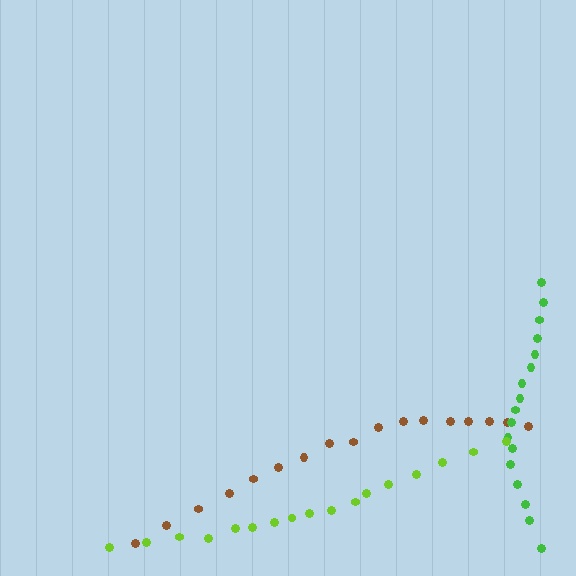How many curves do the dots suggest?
There are 3 distinct paths.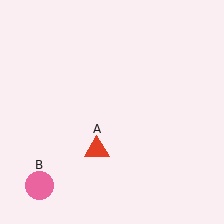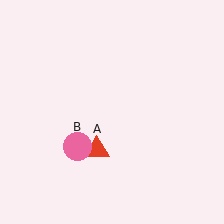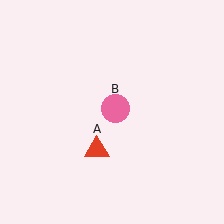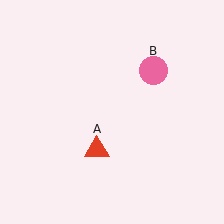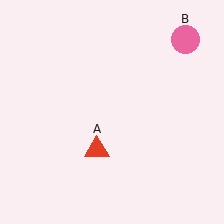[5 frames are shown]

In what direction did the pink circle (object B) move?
The pink circle (object B) moved up and to the right.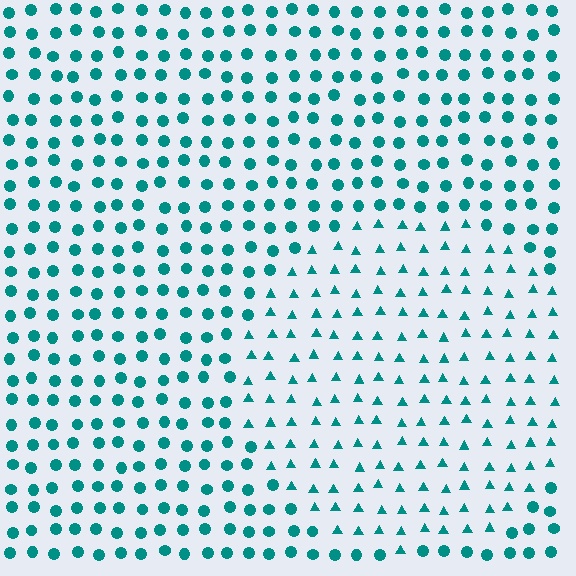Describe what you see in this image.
The image is filled with small teal elements arranged in a uniform grid. A circle-shaped region contains triangles, while the surrounding area contains circles. The boundary is defined purely by the change in element shape.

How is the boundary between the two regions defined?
The boundary is defined by a change in element shape: triangles inside vs. circles outside. All elements share the same color and spacing.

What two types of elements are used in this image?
The image uses triangles inside the circle region and circles outside it.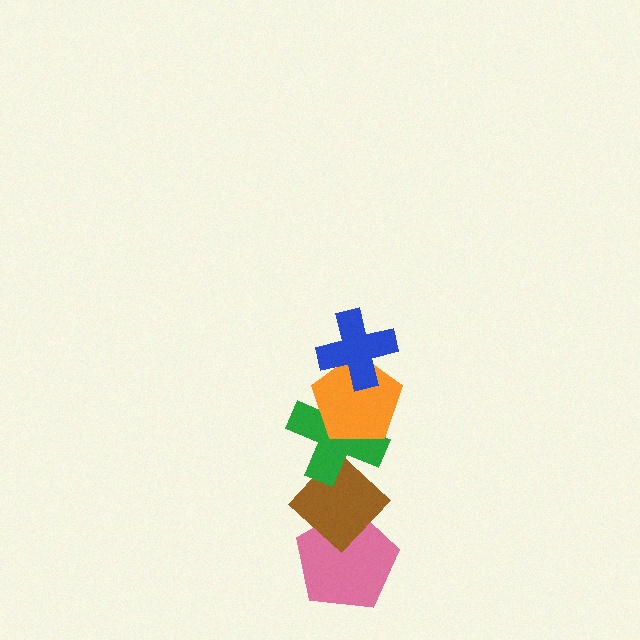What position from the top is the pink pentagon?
The pink pentagon is 5th from the top.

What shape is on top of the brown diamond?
The green cross is on top of the brown diamond.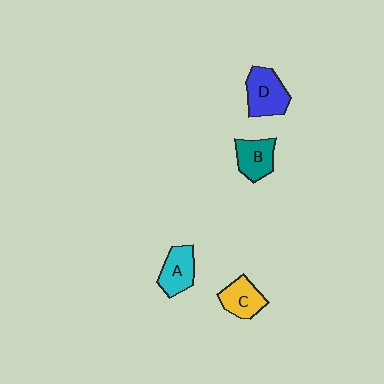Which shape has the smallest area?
Shape C (yellow).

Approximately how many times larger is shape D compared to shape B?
Approximately 1.2 times.